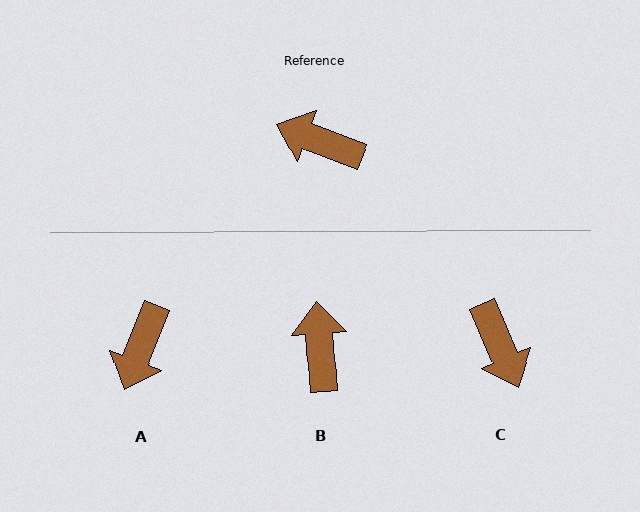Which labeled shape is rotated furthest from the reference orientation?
C, about 134 degrees away.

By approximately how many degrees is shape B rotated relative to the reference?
Approximately 65 degrees clockwise.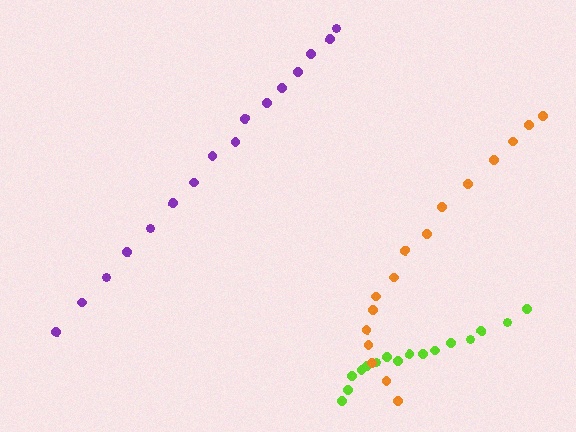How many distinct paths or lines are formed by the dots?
There are 3 distinct paths.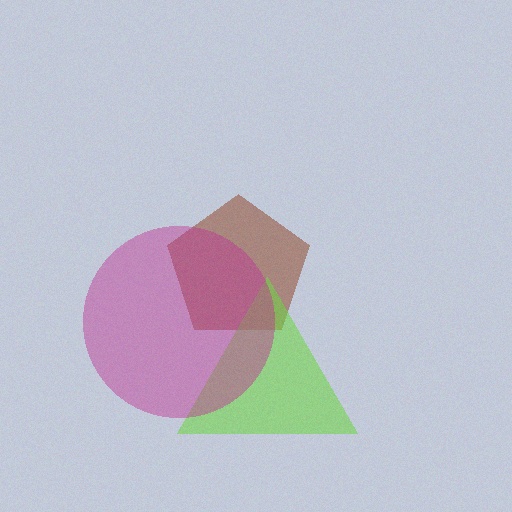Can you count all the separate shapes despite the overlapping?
Yes, there are 3 separate shapes.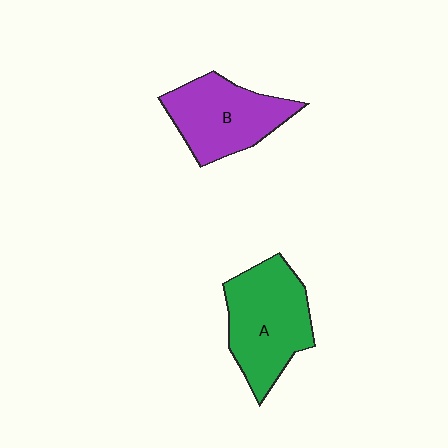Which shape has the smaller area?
Shape B (purple).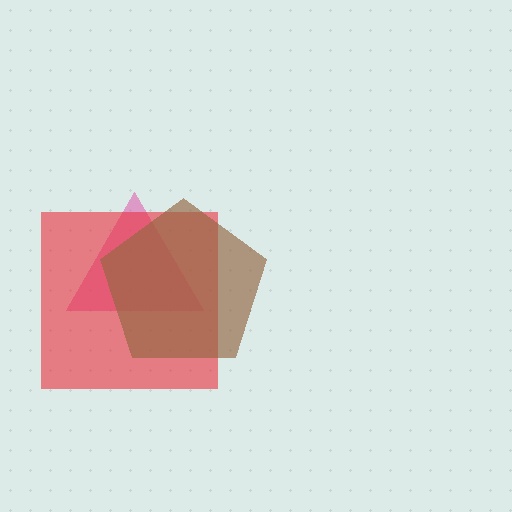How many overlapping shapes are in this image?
There are 3 overlapping shapes in the image.